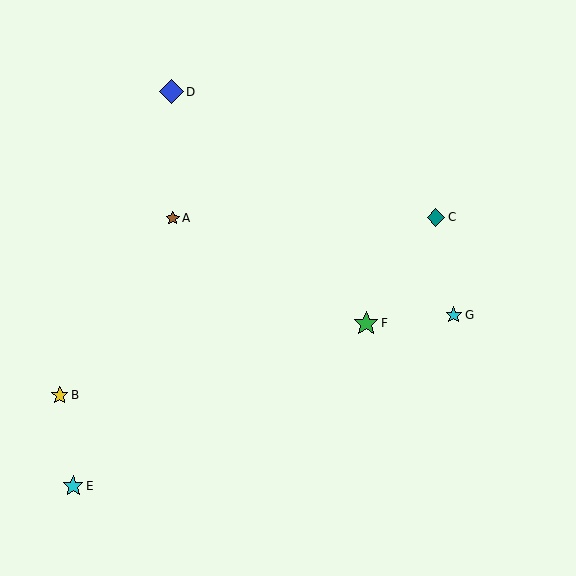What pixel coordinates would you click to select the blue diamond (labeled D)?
Click at (171, 92) to select the blue diamond D.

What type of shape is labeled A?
Shape A is a brown star.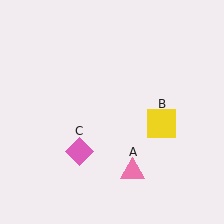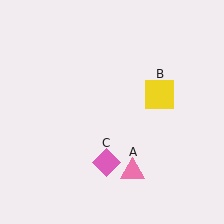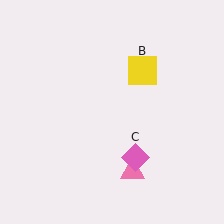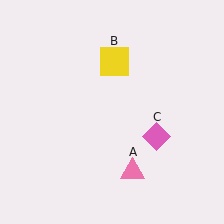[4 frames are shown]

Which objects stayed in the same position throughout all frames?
Pink triangle (object A) remained stationary.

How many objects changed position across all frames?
2 objects changed position: yellow square (object B), pink diamond (object C).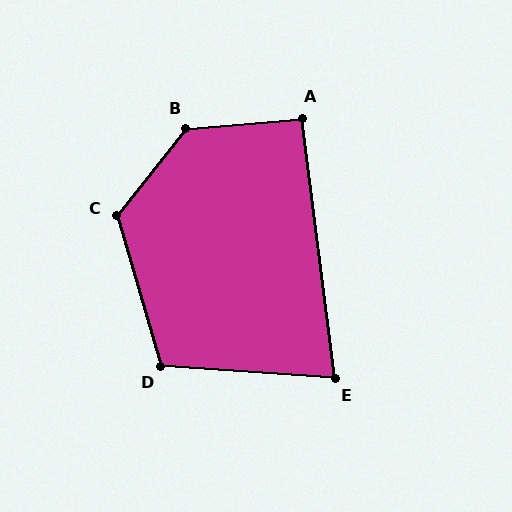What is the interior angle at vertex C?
Approximately 125 degrees (obtuse).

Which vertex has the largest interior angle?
B, at approximately 134 degrees.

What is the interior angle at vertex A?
Approximately 92 degrees (approximately right).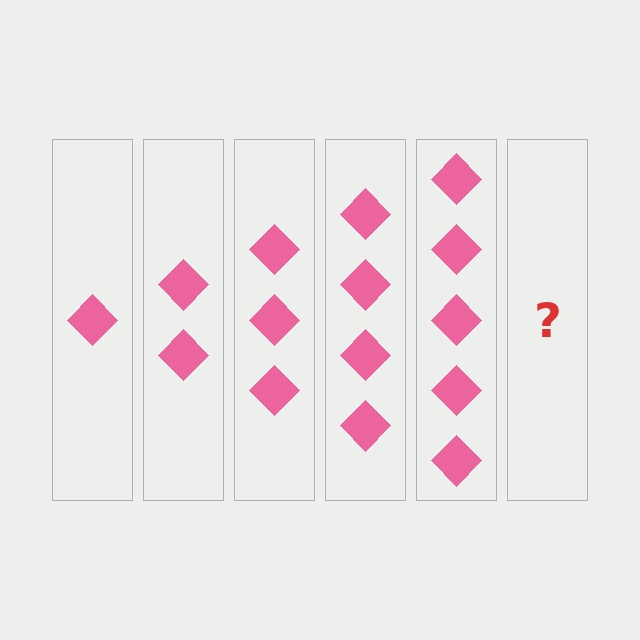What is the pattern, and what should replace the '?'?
The pattern is that each step adds one more diamond. The '?' should be 6 diamonds.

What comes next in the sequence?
The next element should be 6 diamonds.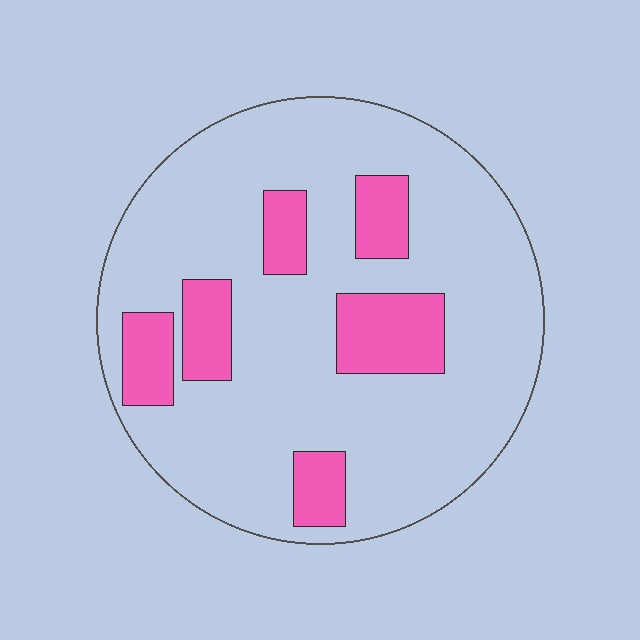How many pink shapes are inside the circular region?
6.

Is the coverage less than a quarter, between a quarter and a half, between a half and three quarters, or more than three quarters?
Less than a quarter.